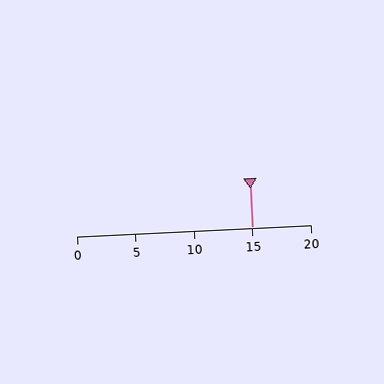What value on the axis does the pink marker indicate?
The marker indicates approximately 15.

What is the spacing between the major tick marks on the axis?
The major ticks are spaced 5 apart.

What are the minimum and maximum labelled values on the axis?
The axis runs from 0 to 20.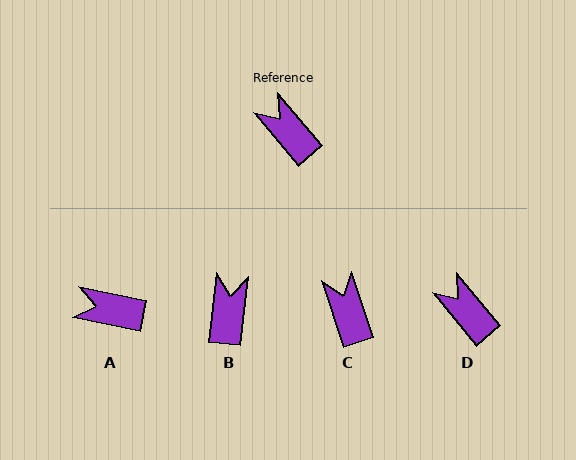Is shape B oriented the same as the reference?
No, it is off by about 46 degrees.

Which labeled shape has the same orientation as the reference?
D.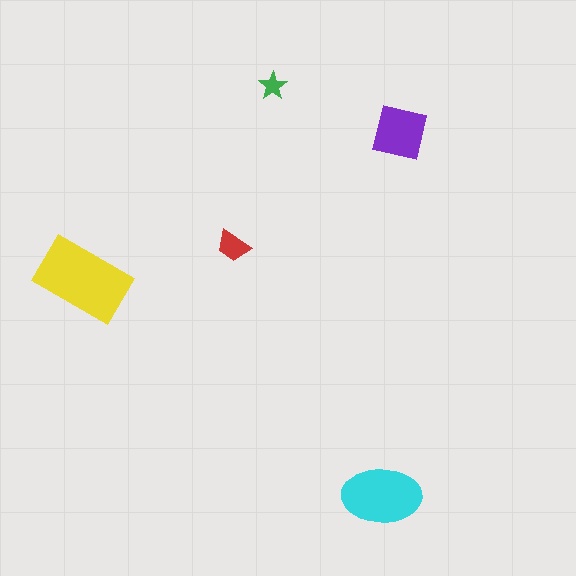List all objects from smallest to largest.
The green star, the red trapezoid, the purple square, the cyan ellipse, the yellow rectangle.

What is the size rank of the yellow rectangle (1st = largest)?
1st.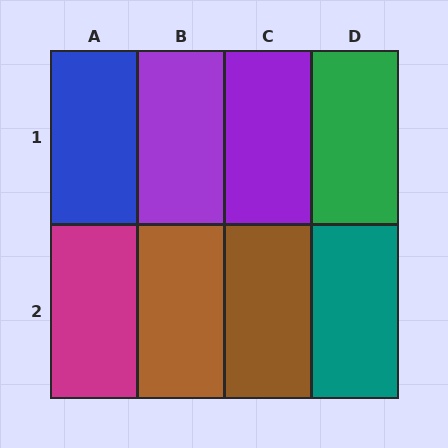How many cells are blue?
1 cell is blue.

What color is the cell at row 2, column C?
Brown.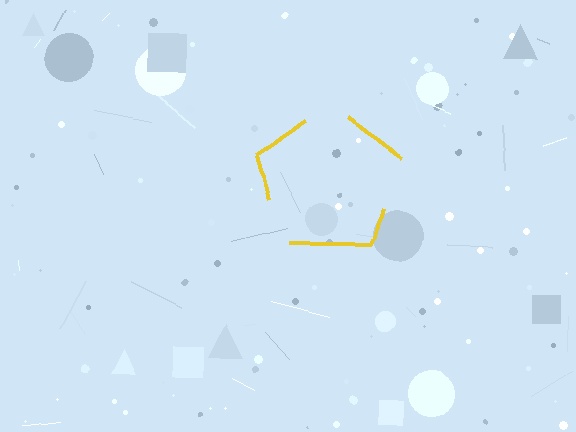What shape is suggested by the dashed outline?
The dashed outline suggests a pentagon.